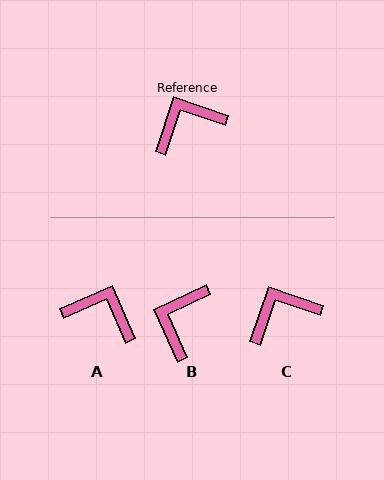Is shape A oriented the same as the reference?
No, it is off by about 48 degrees.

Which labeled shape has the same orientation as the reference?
C.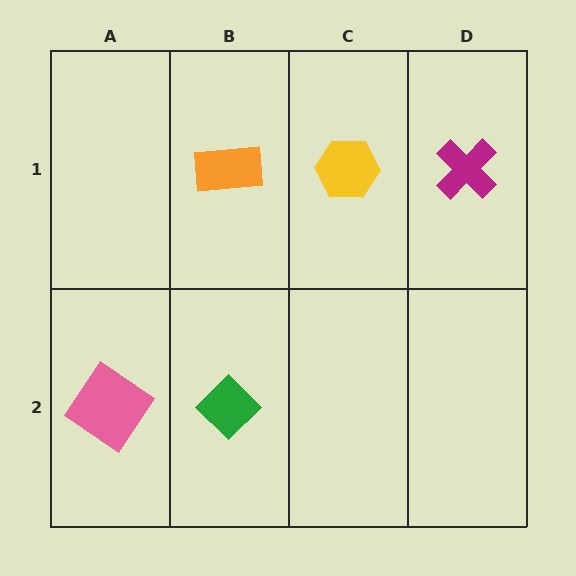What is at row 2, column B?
A green diamond.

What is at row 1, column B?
An orange rectangle.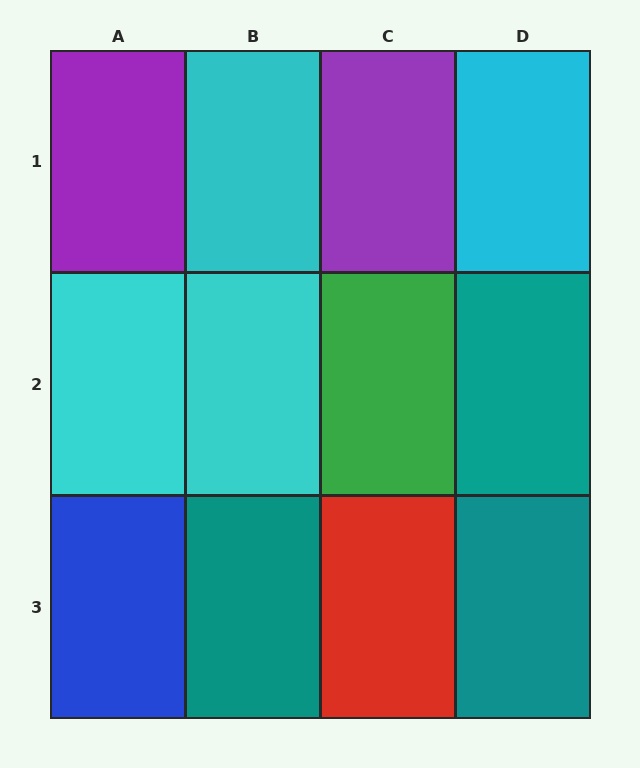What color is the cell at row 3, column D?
Teal.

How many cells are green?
1 cell is green.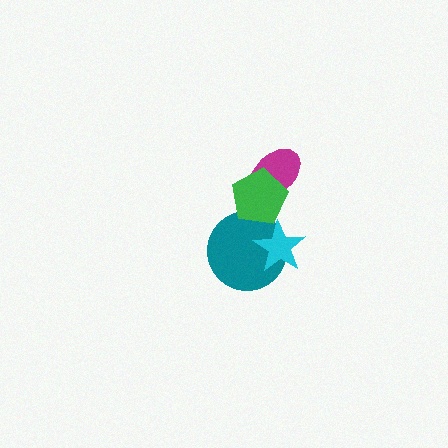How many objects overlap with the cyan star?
1 object overlaps with the cyan star.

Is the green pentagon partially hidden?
No, no other shape covers it.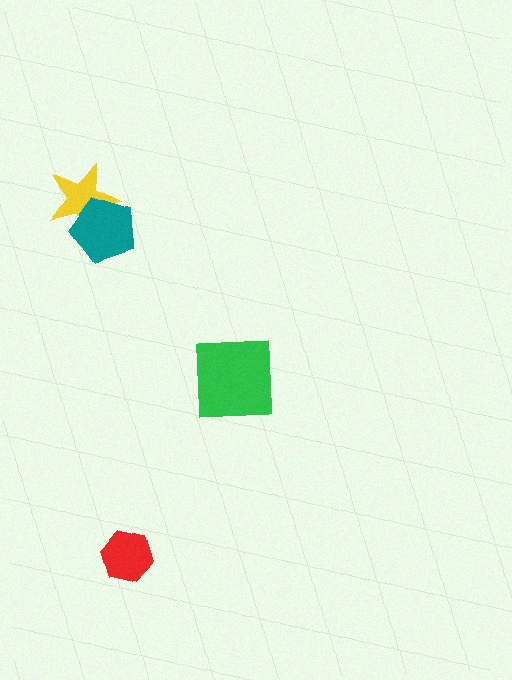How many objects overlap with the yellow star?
1 object overlaps with the yellow star.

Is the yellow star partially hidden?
Yes, it is partially covered by another shape.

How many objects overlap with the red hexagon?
0 objects overlap with the red hexagon.